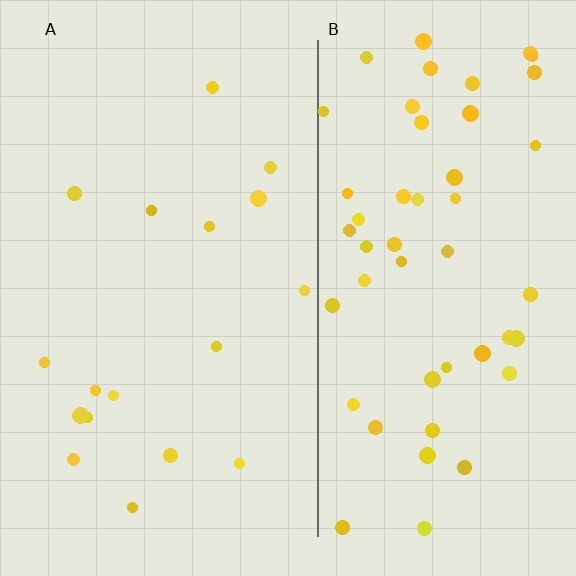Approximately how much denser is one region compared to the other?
Approximately 2.9× — region B over region A.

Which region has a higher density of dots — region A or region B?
B (the right).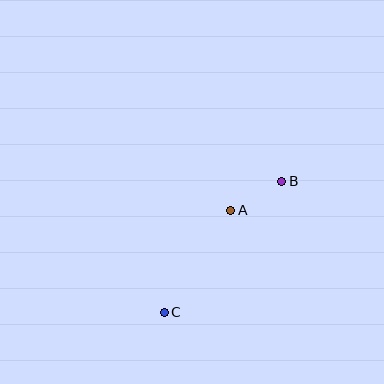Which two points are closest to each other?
Points A and B are closest to each other.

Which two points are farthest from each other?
Points B and C are farthest from each other.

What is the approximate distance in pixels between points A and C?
The distance between A and C is approximately 122 pixels.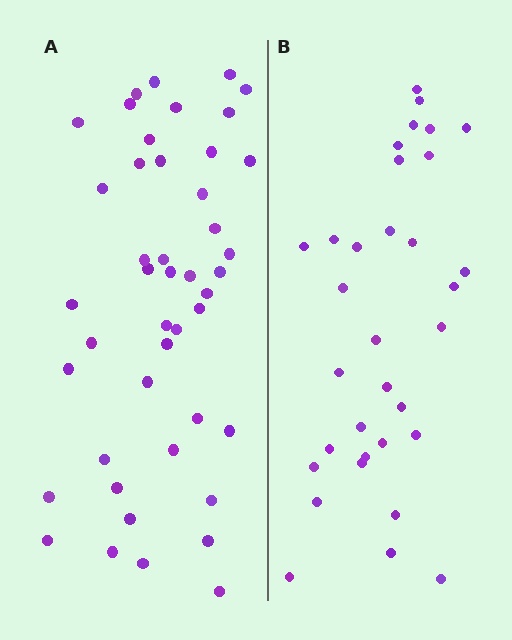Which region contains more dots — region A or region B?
Region A (the left region) has more dots.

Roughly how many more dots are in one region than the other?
Region A has roughly 12 or so more dots than region B.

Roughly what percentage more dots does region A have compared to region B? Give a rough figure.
About 35% more.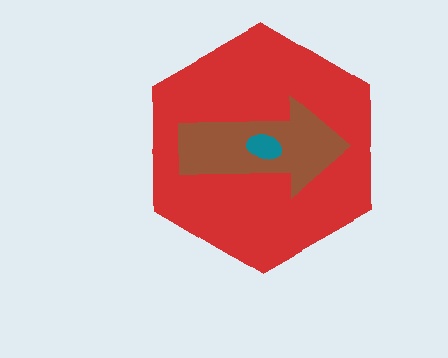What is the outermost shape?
The red hexagon.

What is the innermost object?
The teal ellipse.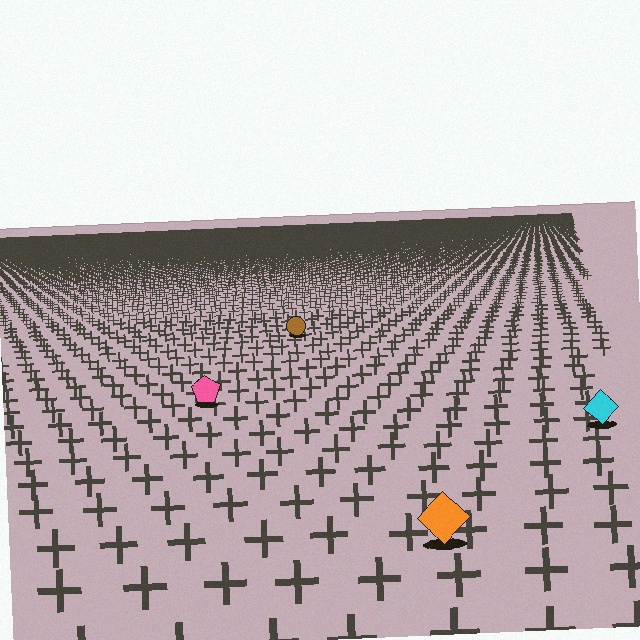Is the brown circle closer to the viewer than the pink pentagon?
No. The pink pentagon is closer — you can tell from the texture gradient: the ground texture is coarser near it.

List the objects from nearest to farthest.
From nearest to farthest: the orange diamond, the cyan diamond, the pink pentagon, the brown circle.